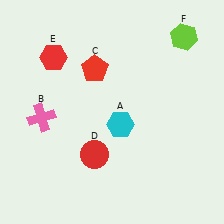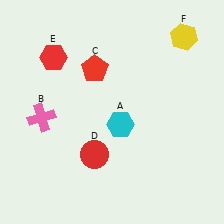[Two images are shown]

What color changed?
The hexagon (F) changed from lime in Image 1 to yellow in Image 2.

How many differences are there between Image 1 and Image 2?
There is 1 difference between the two images.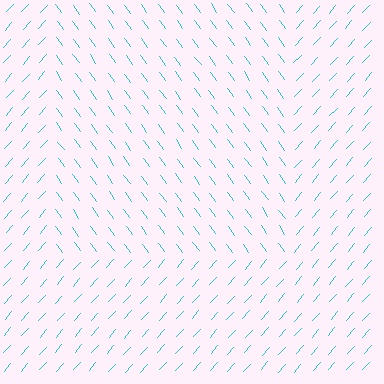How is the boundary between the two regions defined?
The boundary is defined purely by a change in line orientation (approximately 77 degrees difference). All lines are the same color and thickness.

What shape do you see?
I see a rectangle.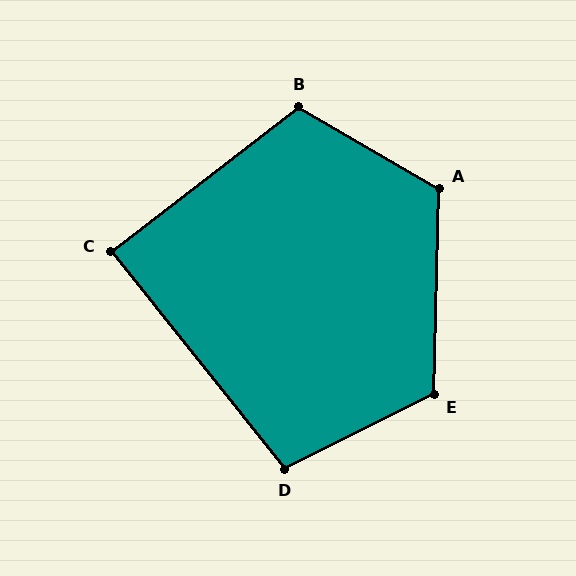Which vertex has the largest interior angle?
A, at approximately 119 degrees.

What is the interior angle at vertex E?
Approximately 118 degrees (obtuse).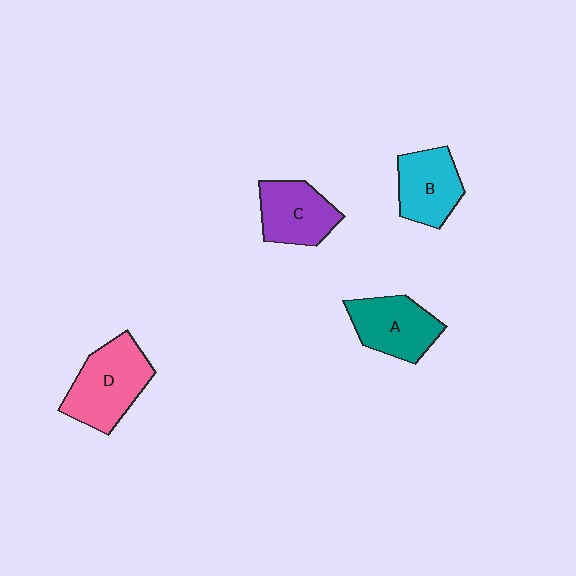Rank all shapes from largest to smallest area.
From largest to smallest: D (pink), A (teal), C (purple), B (cyan).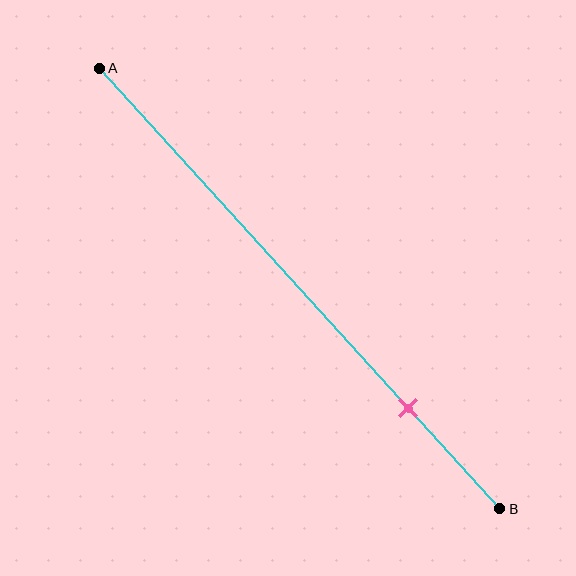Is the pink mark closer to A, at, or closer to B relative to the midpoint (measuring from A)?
The pink mark is closer to point B than the midpoint of segment AB.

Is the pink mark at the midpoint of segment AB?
No, the mark is at about 75% from A, not at the 50% midpoint.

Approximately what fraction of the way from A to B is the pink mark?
The pink mark is approximately 75% of the way from A to B.